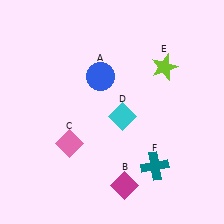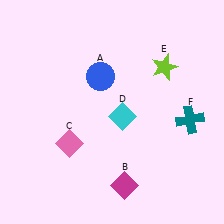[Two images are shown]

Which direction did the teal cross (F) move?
The teal cross (F) moved up.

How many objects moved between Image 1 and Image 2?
1 object moved between the two images.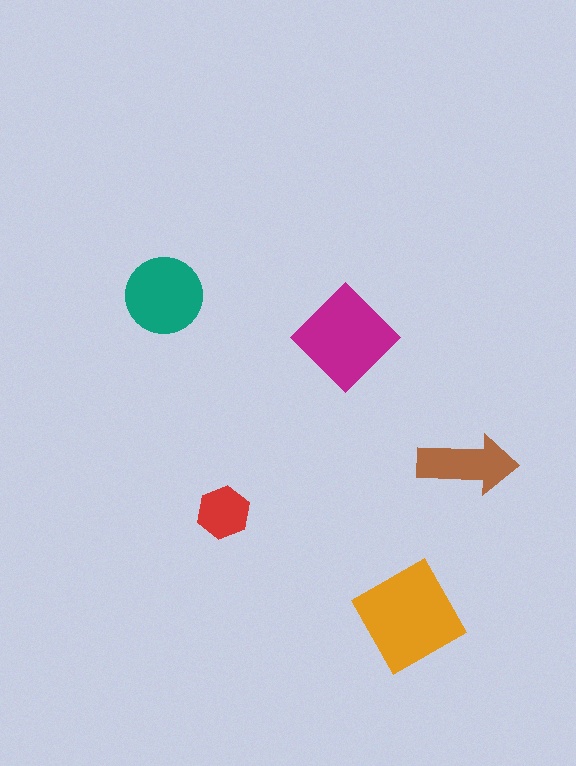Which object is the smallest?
The red hexagon.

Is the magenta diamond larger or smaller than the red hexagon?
Larger.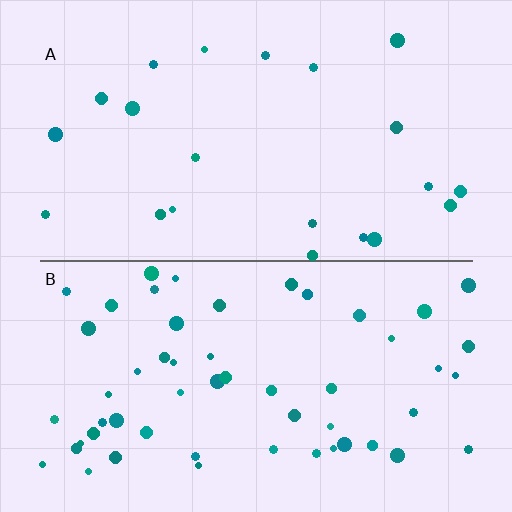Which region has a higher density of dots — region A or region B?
B (the bottom).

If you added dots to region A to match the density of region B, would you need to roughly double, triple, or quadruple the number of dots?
Approximately triple.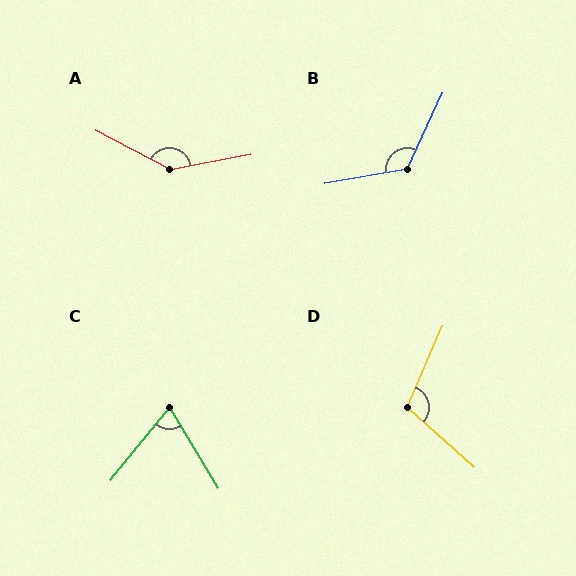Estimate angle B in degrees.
Approximately 125 degrees.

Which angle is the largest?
A, at approximately 142 degrees.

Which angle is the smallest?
C, at approximately 70 degrees.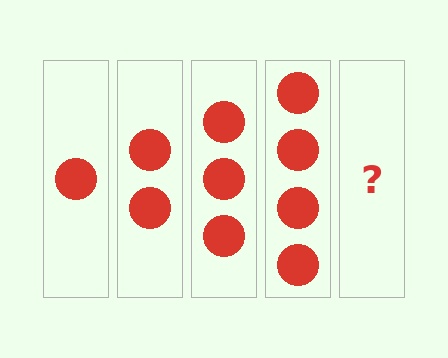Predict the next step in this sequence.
The next step is 5 circles.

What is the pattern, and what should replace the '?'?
The pattern is that each step adds one more circle. The '?' should be 5 circles.